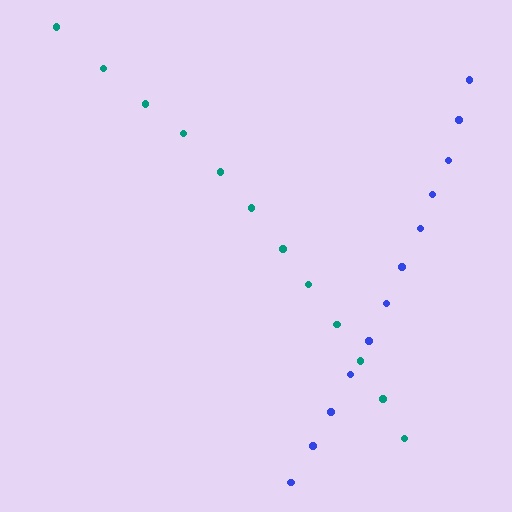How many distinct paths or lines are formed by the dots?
There are 2 distinct paths.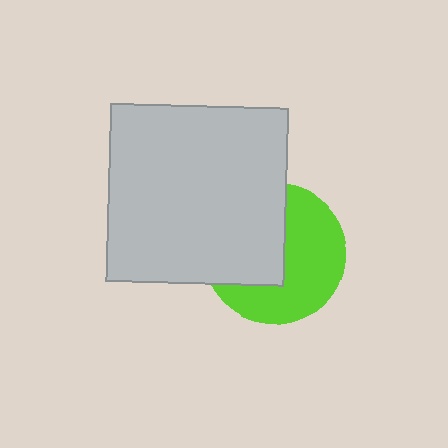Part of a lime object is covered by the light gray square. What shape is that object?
It is a circle.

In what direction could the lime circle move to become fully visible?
The lime circle could move right. That would shift it out from behind the light gray square entirely.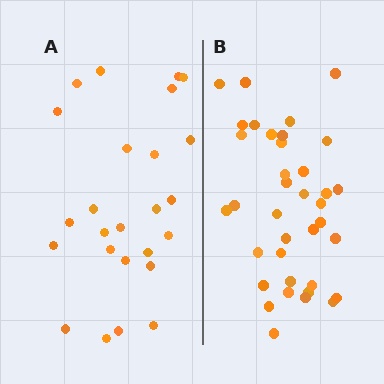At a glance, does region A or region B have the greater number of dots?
Region B (the right region) has more dots.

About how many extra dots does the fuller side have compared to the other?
Region B has roughly 12 or so more dots than region A.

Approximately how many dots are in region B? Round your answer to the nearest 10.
About 40 dots. (The exact count is 37, which rounds to 40.)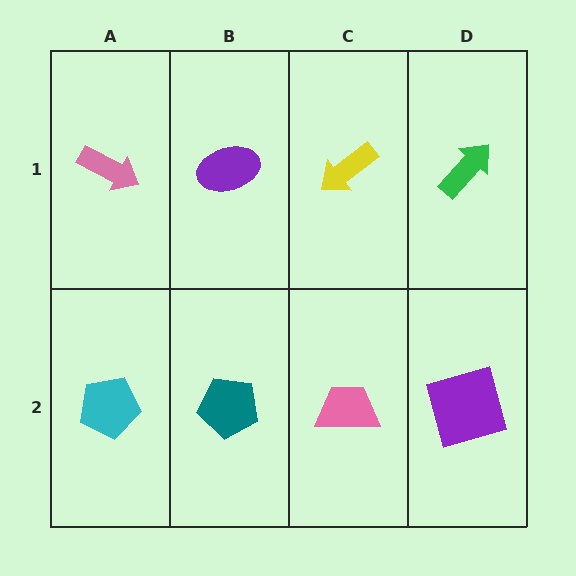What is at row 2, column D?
A purple square.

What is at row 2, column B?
A teal pentagon.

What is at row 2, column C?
A pink trapezoid.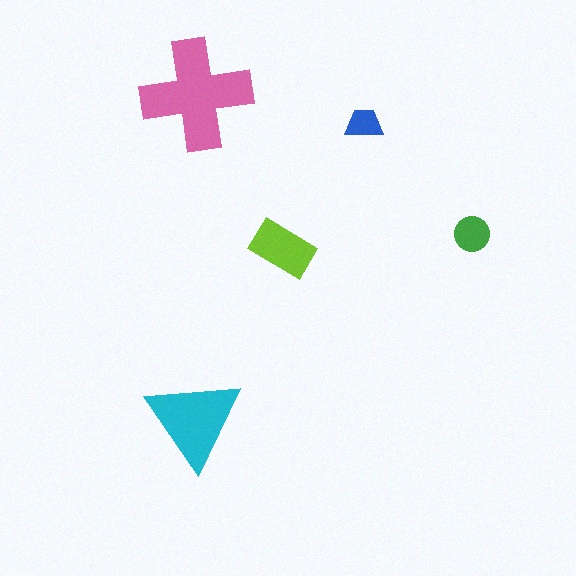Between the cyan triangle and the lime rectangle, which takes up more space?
The cyan triangle.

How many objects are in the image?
There are 5 objects in the image.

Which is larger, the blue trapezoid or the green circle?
The green circle.